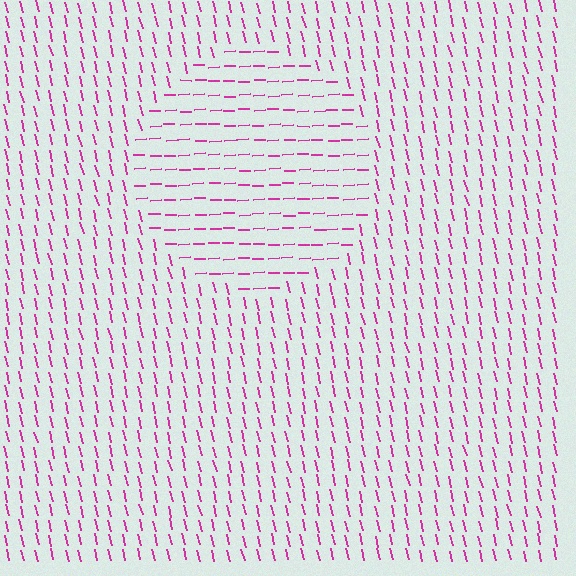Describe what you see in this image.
The image is filled with small magenta line segments. A circle region in the image has lines oriented differently from the surrounding lines, creating a visible texture boundary.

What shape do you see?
I see a circle.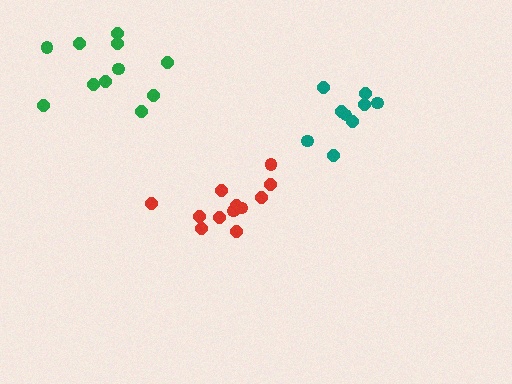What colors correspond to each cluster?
The clusters are colored: red, green, teal.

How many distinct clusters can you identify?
There are 3 distinct clusters.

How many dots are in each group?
Group 1: 12 dots, Group 2: 11 dots, Group 3: 9 dots (32 total).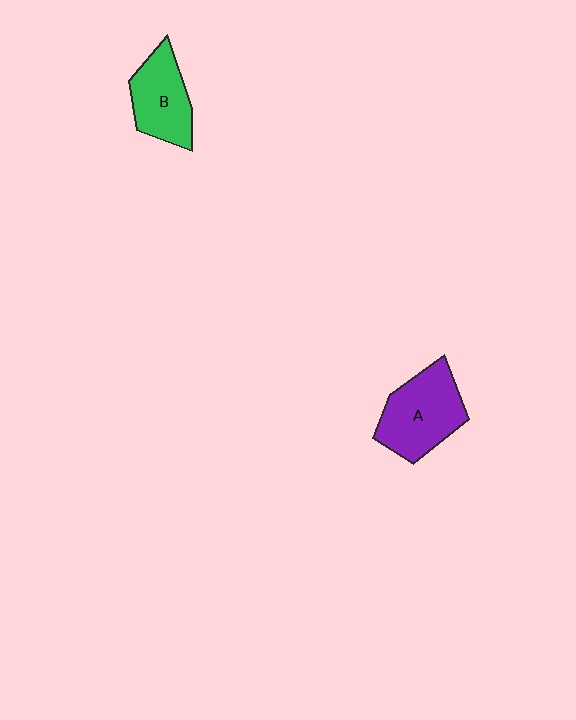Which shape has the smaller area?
Shape B (green).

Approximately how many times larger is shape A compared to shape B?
Approximately 1.3 times.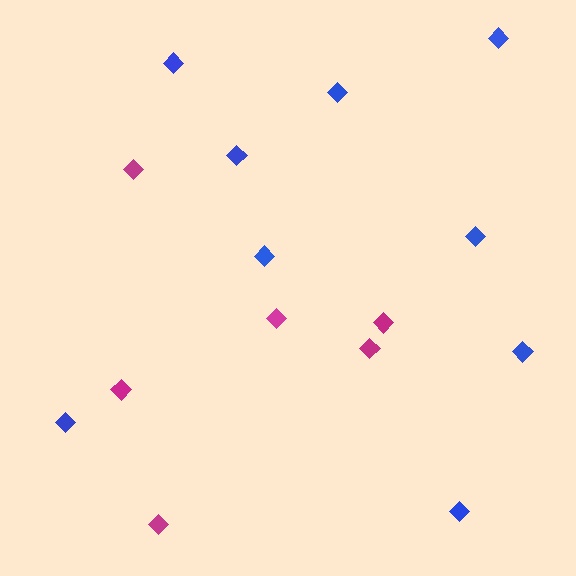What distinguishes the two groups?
There are 2 groups: one group of blue diamonds (9) and one group of magenta diamonds (6).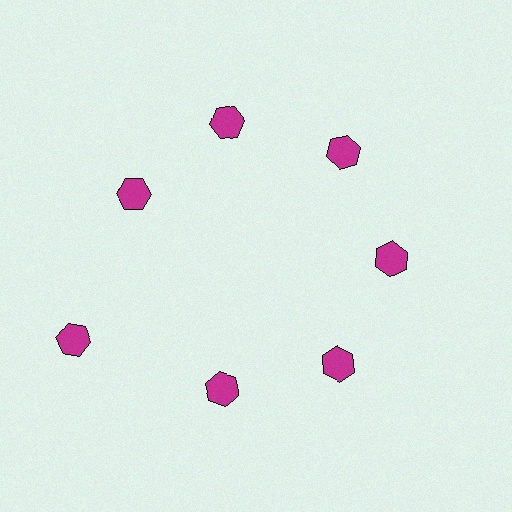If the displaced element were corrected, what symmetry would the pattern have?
It would have 7-fold rotational symmetry — the pattern would map onto itself every 51 degrees.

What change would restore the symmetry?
The symmetry would be restored by moving it inward, back onto the ring so that all 7 hexagons sit at equal angles and equal distance from the center.